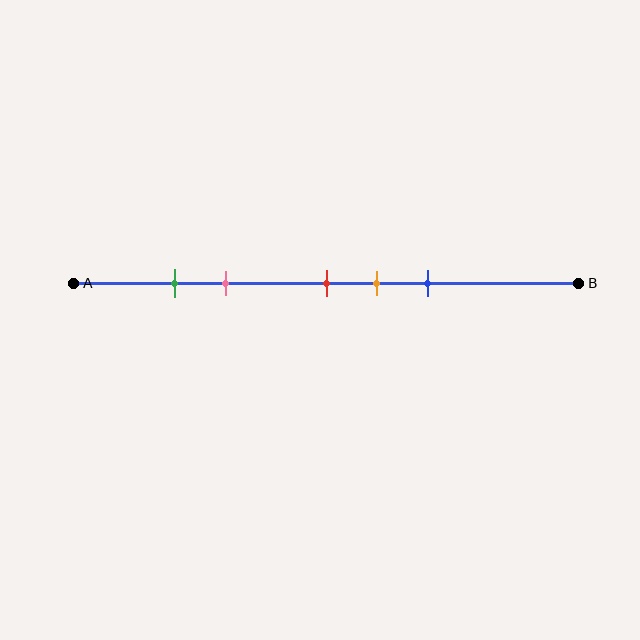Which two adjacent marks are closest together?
The green and pink marks are the closest adjacent pair.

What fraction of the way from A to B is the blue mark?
The blue mark is approximately 70% (0.7) of the way from A to B.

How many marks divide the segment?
There are 5 marks dividing the segment.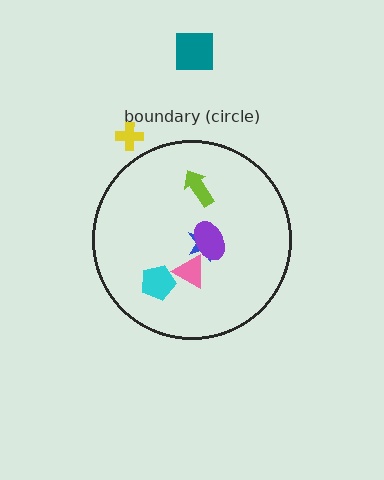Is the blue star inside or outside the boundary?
Inside.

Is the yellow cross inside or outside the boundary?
Outside.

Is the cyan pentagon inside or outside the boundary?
Inside.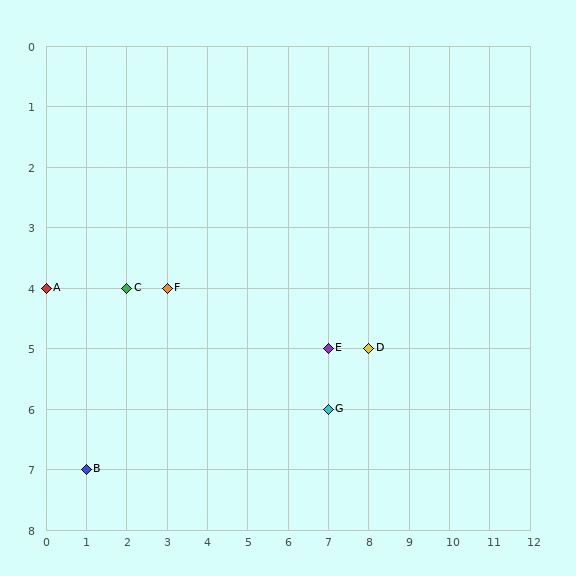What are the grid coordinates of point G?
Point G is at grid coordinates (7, 6).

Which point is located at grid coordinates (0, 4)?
Point A is at (0, 4).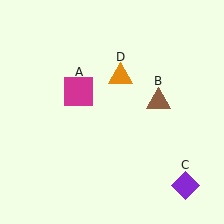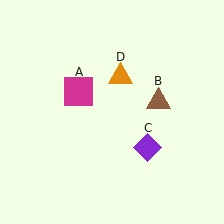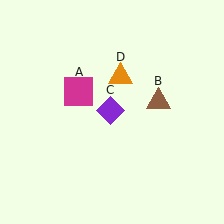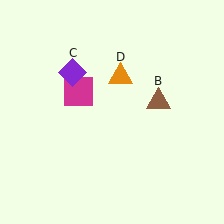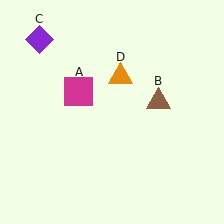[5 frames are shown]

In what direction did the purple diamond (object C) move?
The purple diamond (object C) moved up and to the left.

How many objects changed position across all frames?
1 object changed position: purple diamond (object C).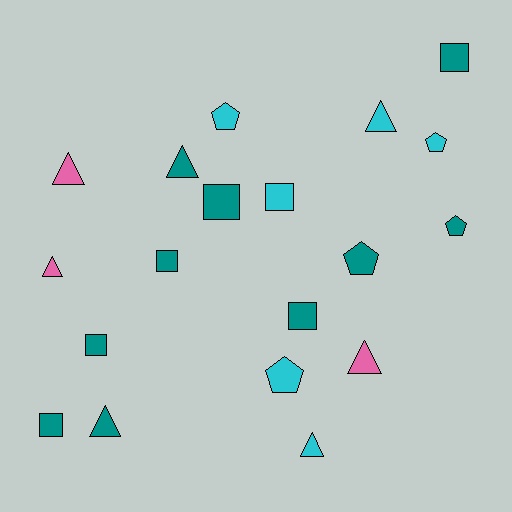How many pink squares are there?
There are no pink squares.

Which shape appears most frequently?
Triangle, with 7 objects.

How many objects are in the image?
There are 19 objects.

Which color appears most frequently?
Teal, with 10 objects.